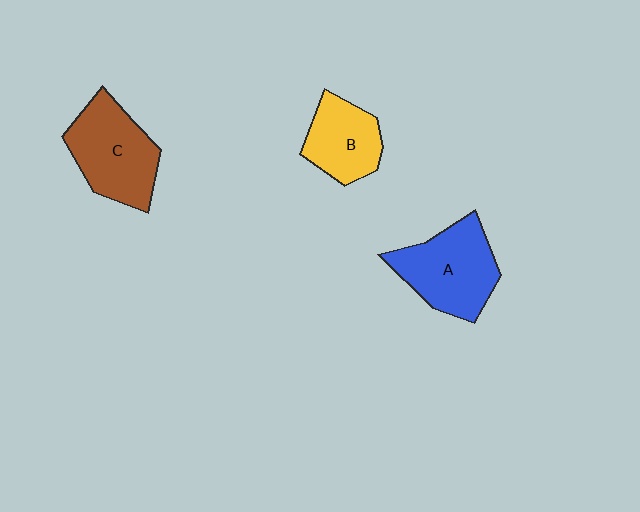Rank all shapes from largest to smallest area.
From largest to smallest: A (blue), C (brown), B (yellow).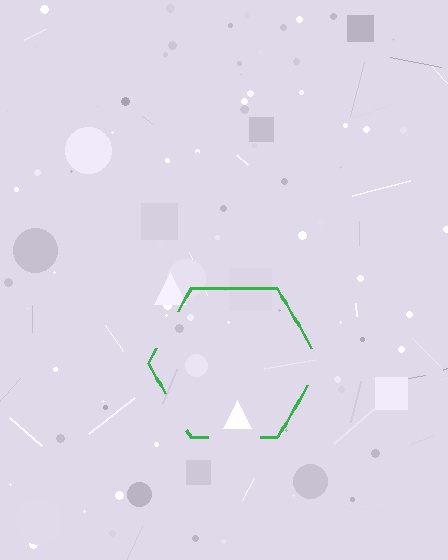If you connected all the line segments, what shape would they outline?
They would outline a hexagon.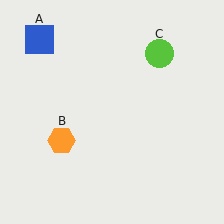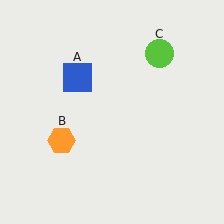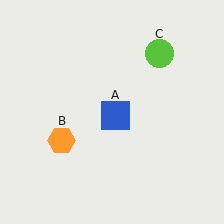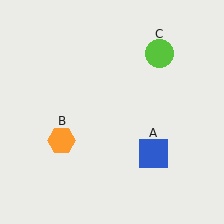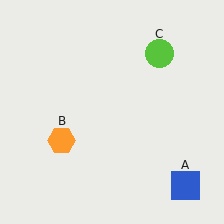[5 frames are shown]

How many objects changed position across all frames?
1 object changed position: blue square (object A).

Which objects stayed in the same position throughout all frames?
Orange hexagon (object B) and lime circle (object C) remained stationary.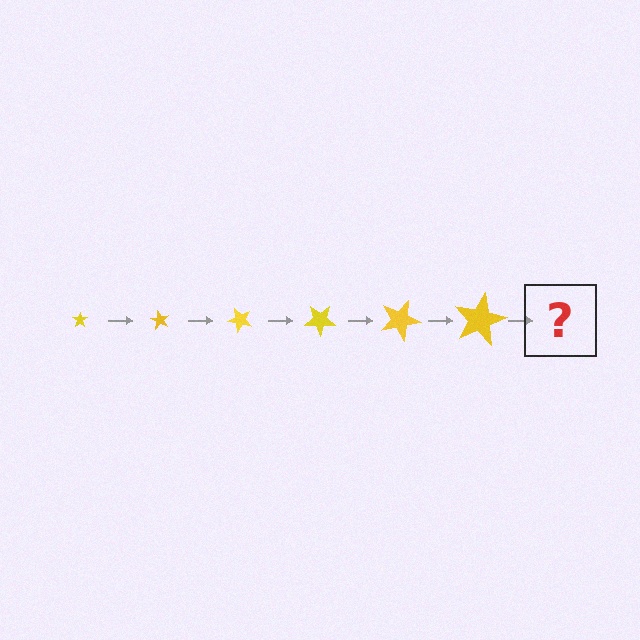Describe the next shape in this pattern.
It should be a star, larger than the previous one and rotated 360 degrees from the start.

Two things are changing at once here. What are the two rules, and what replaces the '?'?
The two rules are that the star grows larger each step and it rotates 60 degrees each step. The '?' should be a star, larger than the previous one and rotated 360 degrees from the start.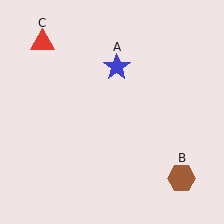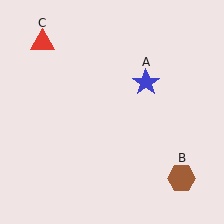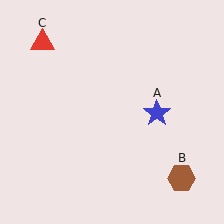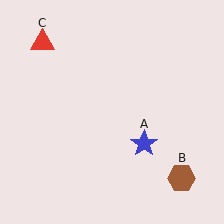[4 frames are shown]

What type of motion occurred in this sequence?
The blue star (object A) rotated clockwise around the center of the scene.